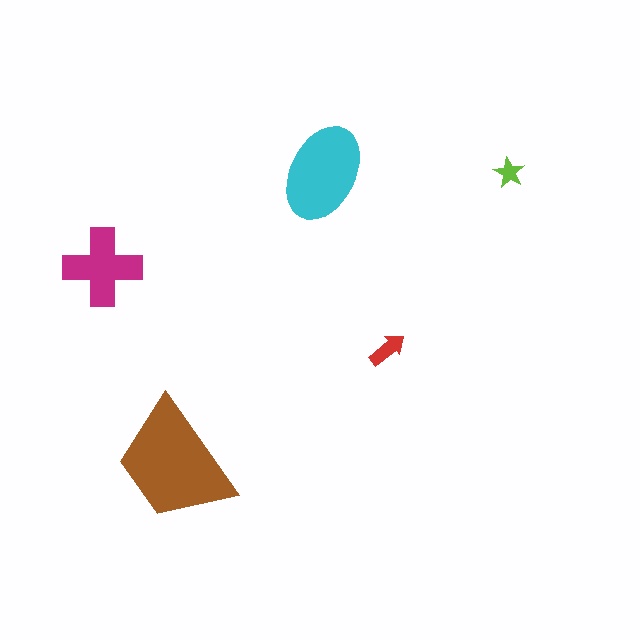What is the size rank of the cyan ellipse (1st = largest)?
2nd.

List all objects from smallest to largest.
The lime star, the red arrow, the magenta cross, the cyan ellipse, the brown trapezoid.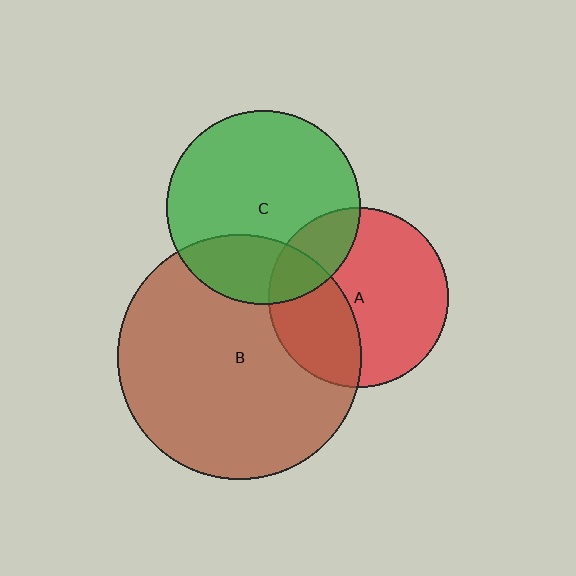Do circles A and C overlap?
Yes.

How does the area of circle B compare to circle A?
Approximately 1.8 times.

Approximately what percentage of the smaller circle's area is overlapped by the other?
Approximately 20%.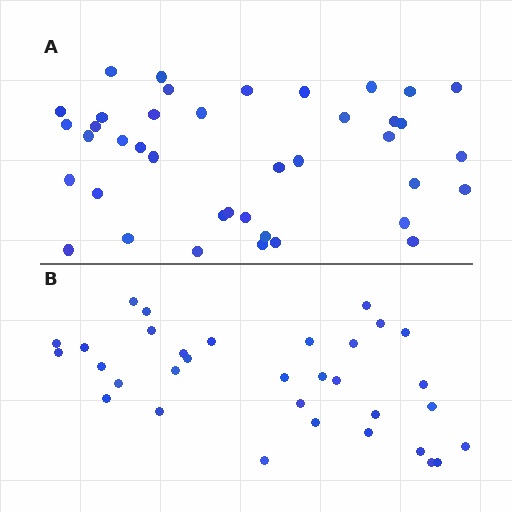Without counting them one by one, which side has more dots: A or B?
Region A (the top region) has more dots.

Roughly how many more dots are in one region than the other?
Region A has roughly 8 or so more dots than region B.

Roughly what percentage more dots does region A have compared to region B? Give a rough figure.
About 20% more.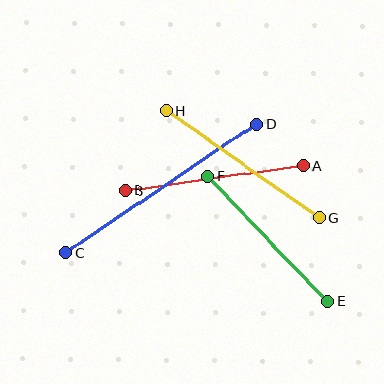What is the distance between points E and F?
The distance is approximately 173 pixels.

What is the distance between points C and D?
The distance is approximately 229 pixels.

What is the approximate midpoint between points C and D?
The midpoint is at approximately (161, 188) pixels.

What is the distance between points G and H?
The distance is approximately 187 pixels.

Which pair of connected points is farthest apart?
Points C and D are farthest apart.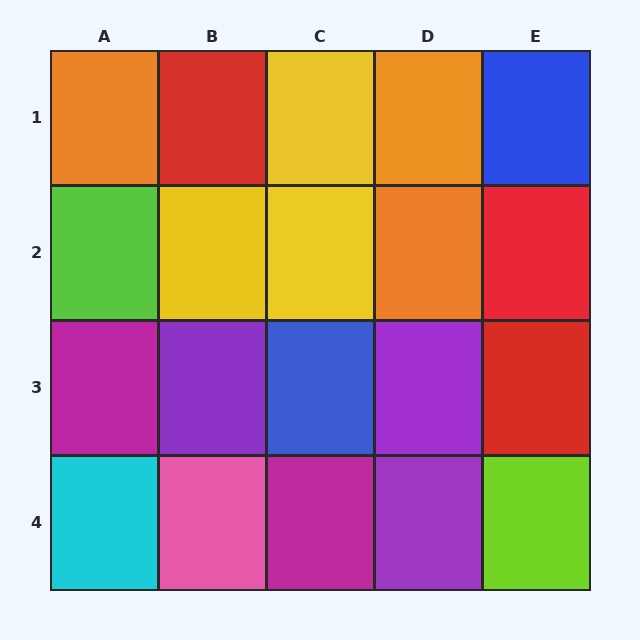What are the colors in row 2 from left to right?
Lime, yellow, yellow, orange, red.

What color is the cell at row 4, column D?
Purple.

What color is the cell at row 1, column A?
Orange.